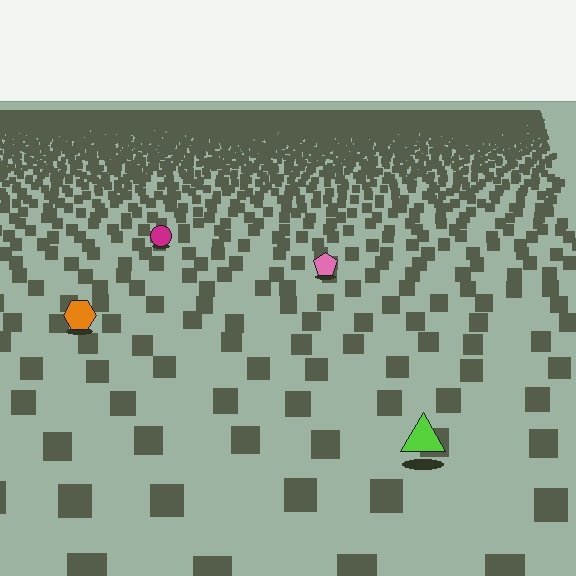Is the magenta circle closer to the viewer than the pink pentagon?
No. The pink pentagon is closer — you can tell from the texture gradient: the ground texture is coarser near it.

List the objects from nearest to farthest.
From nearest to farthest: the lime triangle, the orange hexagon, the pink pentagon, the magenta circle.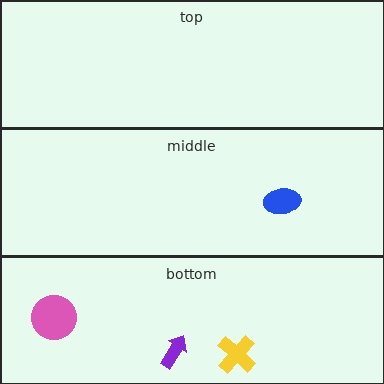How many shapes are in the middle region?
1.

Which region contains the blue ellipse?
The middle region.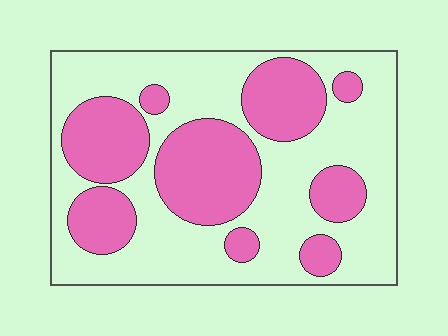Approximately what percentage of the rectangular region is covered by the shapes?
Approximately 40%.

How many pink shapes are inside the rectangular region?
9.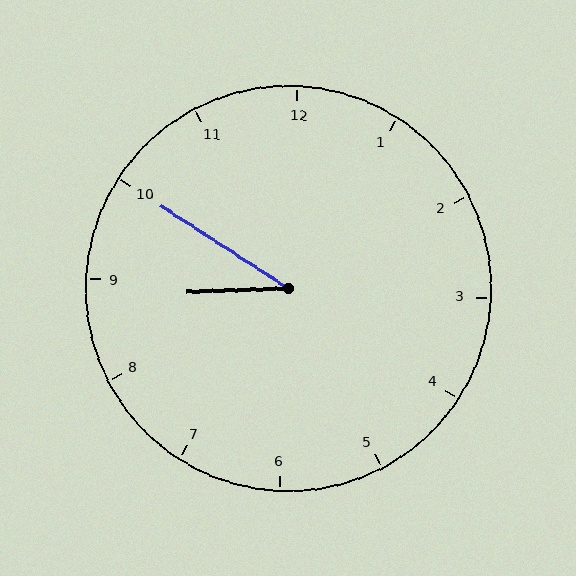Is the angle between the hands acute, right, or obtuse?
It is acute.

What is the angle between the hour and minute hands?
Approximately 35 degrees.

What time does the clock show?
8:50.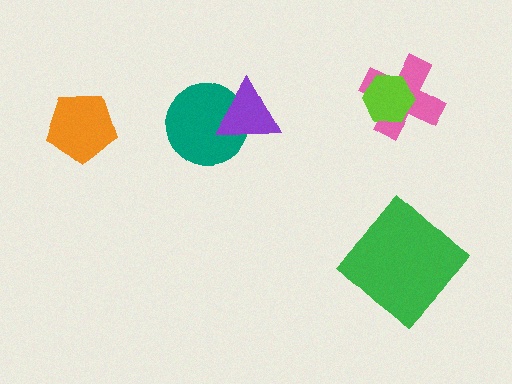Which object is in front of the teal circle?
The purple triangle is in front of the teal circle.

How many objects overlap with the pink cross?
1 object overlaps with the pink cross.